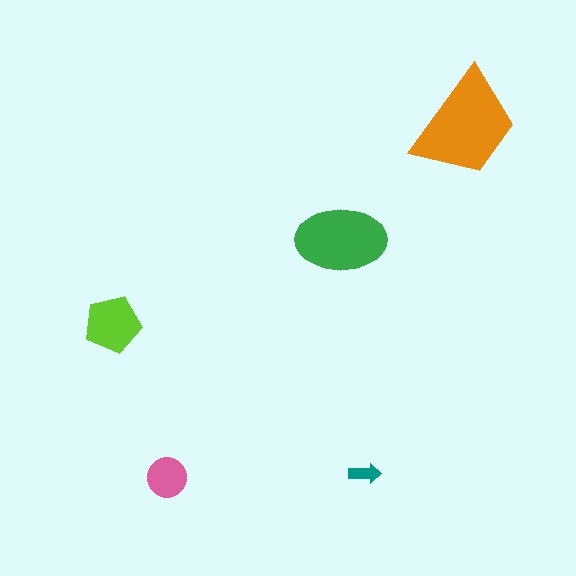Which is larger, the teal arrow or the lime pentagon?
The lime pentagon.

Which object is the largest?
The orange trapezoid.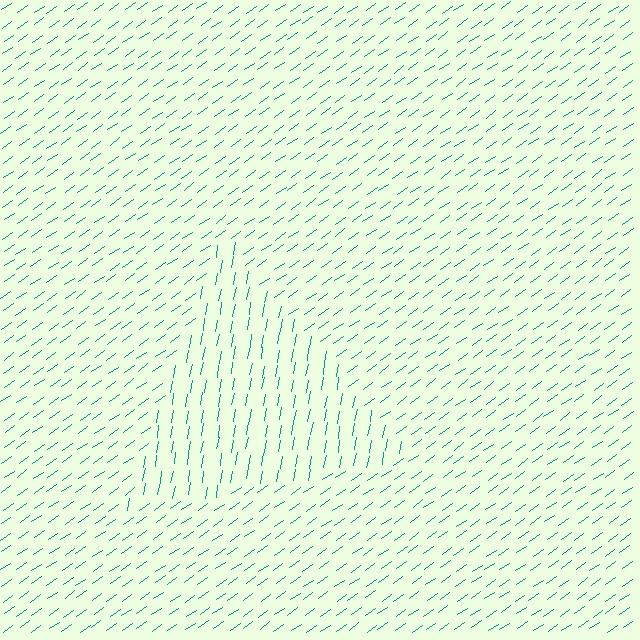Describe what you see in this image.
The image is filled with small teal line segments. A triangle region in the image has lines oriented differently from the surrounding lines, creating a visible texture boundary.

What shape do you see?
I see a triangle.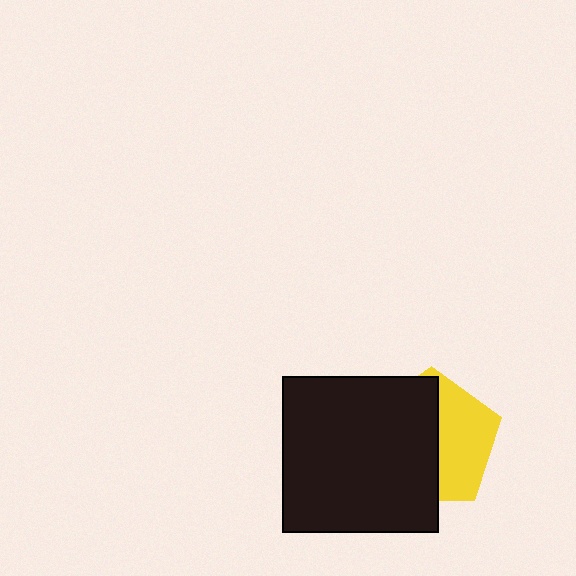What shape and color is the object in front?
The object in front is a black square.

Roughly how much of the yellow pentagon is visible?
A small part of it is visible (roughly 42%).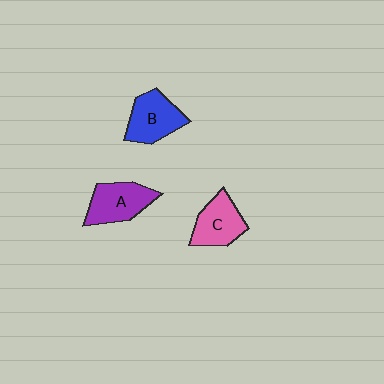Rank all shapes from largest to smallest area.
From largest to smallest: A (purple), B (blue), C (pink).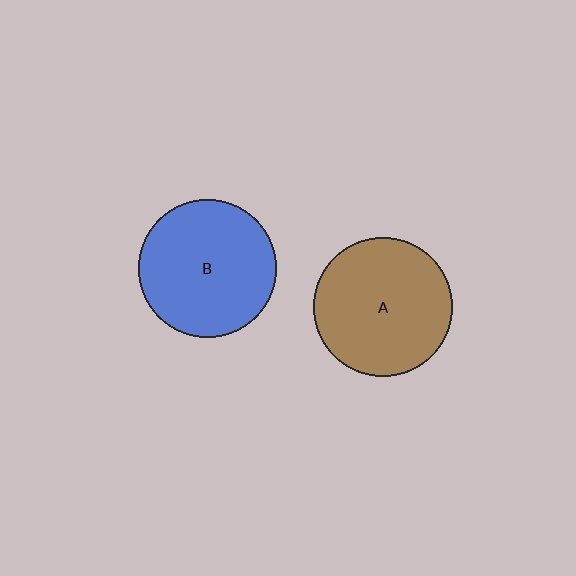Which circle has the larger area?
Circle A (brown).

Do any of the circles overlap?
No, none of the circles overlap.